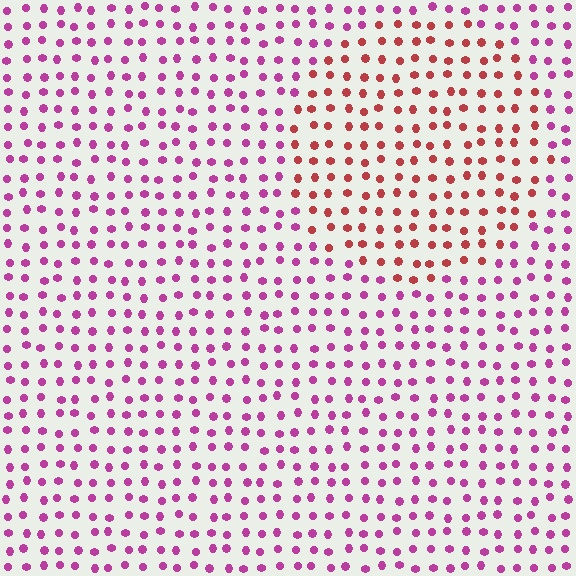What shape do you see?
I see a circle.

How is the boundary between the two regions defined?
The boundary is defined purely by a slight shift in hue (about 43 degrees). Spacing, size, and orientation are identical on both sides.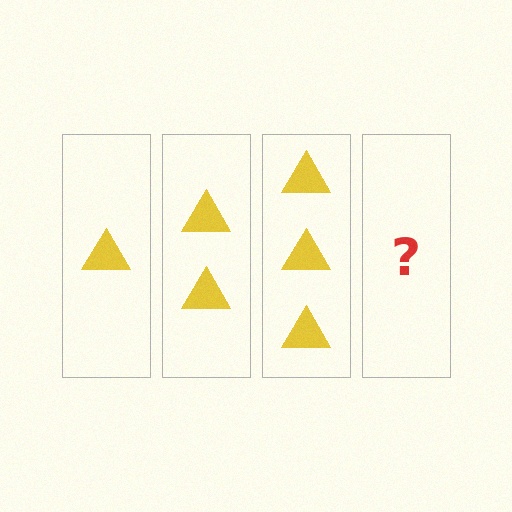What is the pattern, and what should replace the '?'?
The pattern is that each step adds one more triangle. The '?' should be 4 triangles.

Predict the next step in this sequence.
The next step is 4 triangles.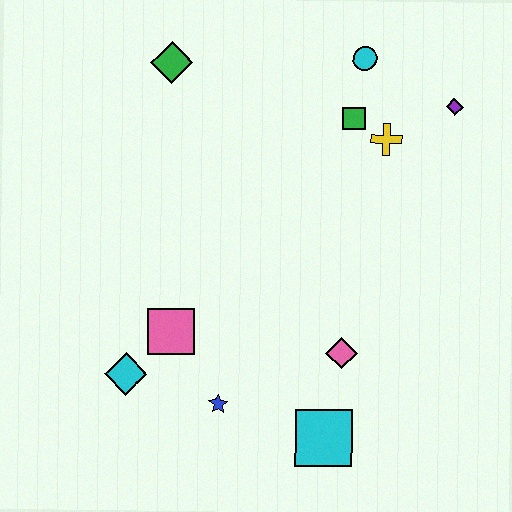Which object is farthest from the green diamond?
The cyan square is farthest from the green diamond.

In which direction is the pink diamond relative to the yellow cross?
The pink diamond is below the yellow cross.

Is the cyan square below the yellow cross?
Yes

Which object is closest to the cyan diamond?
The pink square is closest to the cyan diamond.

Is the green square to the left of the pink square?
No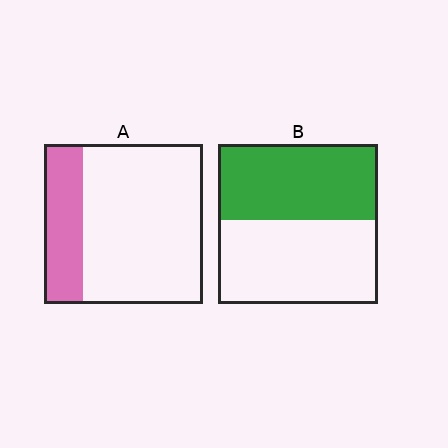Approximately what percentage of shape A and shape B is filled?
A is approximately 25% and B is approximately 50%.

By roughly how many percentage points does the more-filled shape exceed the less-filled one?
By roughly 25 percentage points (B over A).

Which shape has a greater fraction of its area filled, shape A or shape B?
Shape B.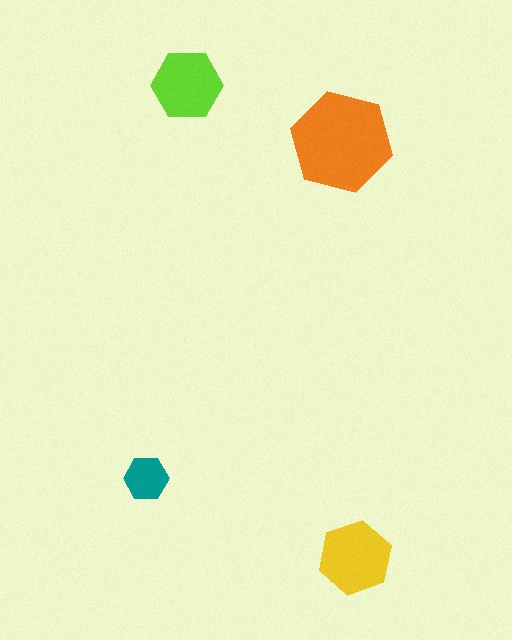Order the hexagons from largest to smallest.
the orange one, the yellow one, the lime one, the teal one.